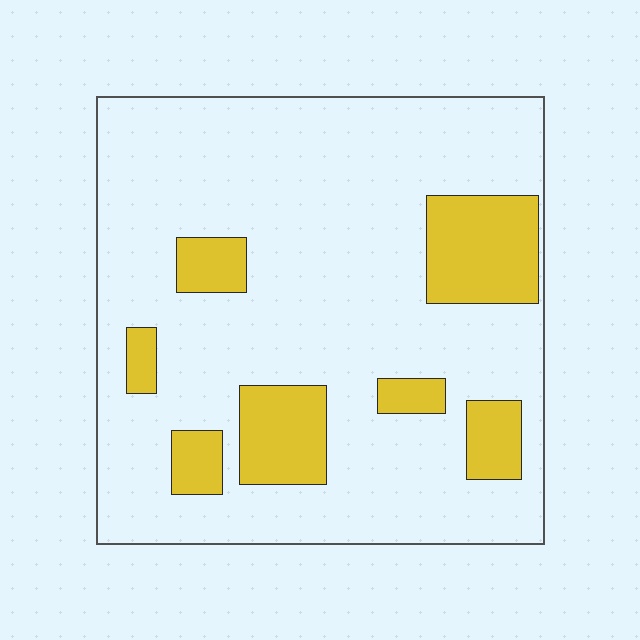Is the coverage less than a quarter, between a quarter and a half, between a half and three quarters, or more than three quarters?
Less than a quarter.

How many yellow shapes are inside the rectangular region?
7.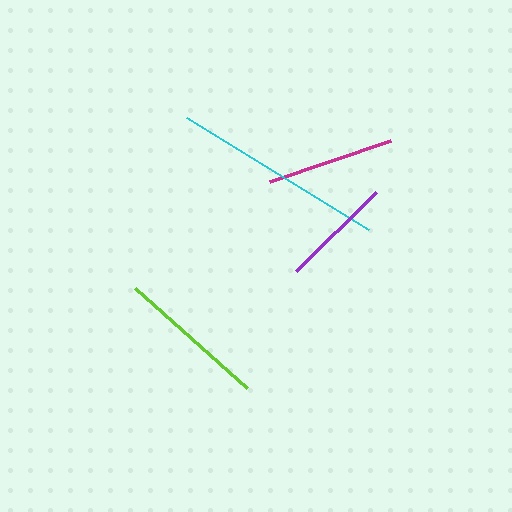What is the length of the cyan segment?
The cyan segment is approximately 213 pixels long.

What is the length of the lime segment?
The lime segment is approximately 150 pixels long.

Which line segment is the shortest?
The purple line is the shortest at approximately 112 pixels.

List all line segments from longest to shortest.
From longest to shortest: cyan, lime, magenta, purple.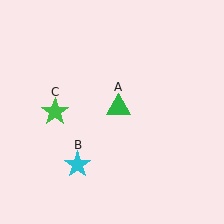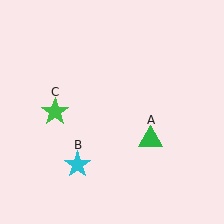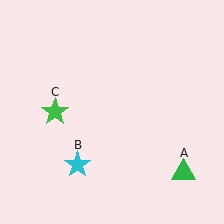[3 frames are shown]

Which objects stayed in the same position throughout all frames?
Cyan star (object B) and green star (object C) remained stationary.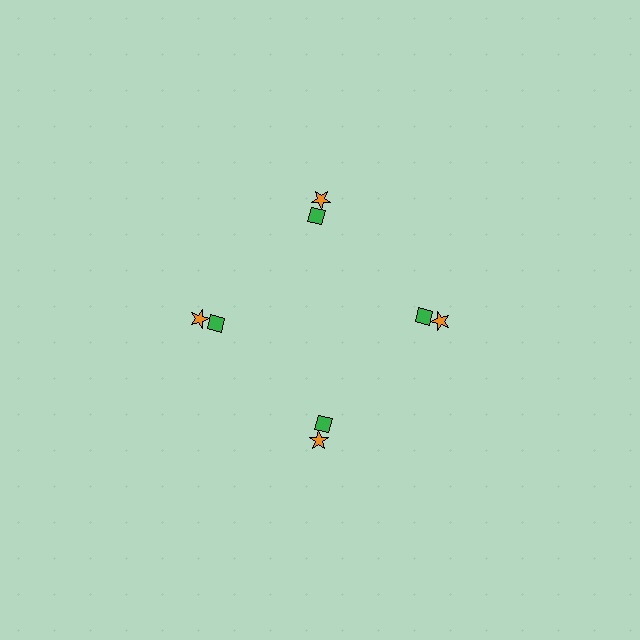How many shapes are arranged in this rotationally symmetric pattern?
There are 8 shapes, arranged in 4 groups of 2.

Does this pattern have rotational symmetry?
Yes, this pattern has 4-fold rotational symmetry. It looks the same after rotating 90 degrees around the center.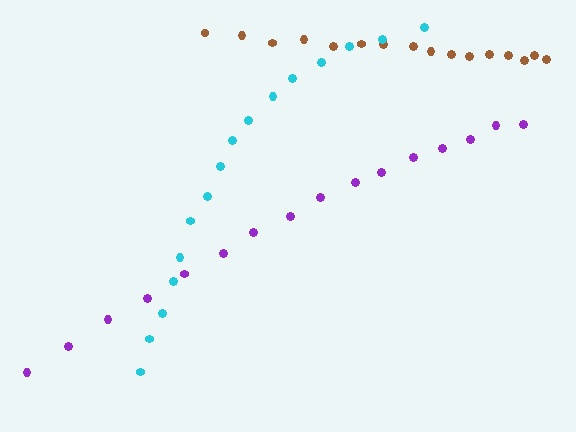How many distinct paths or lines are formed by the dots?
There are 3 distinct paths.